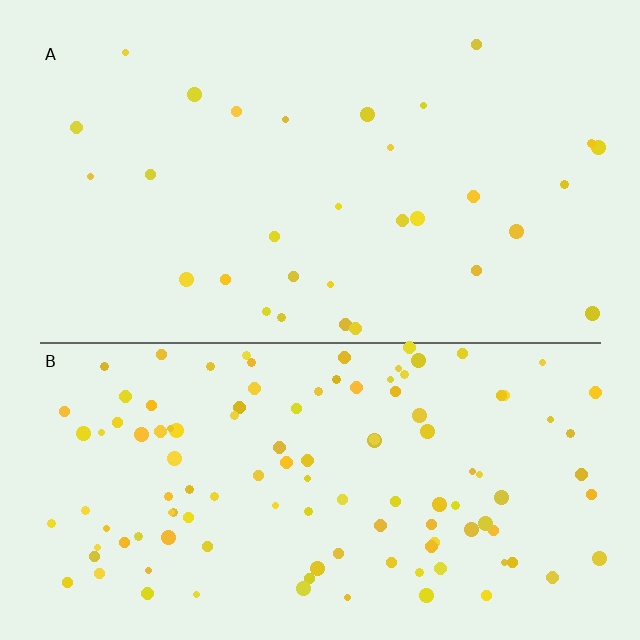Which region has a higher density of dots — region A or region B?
B (the bottom).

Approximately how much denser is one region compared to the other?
Approximately 3.8× — region B over region A.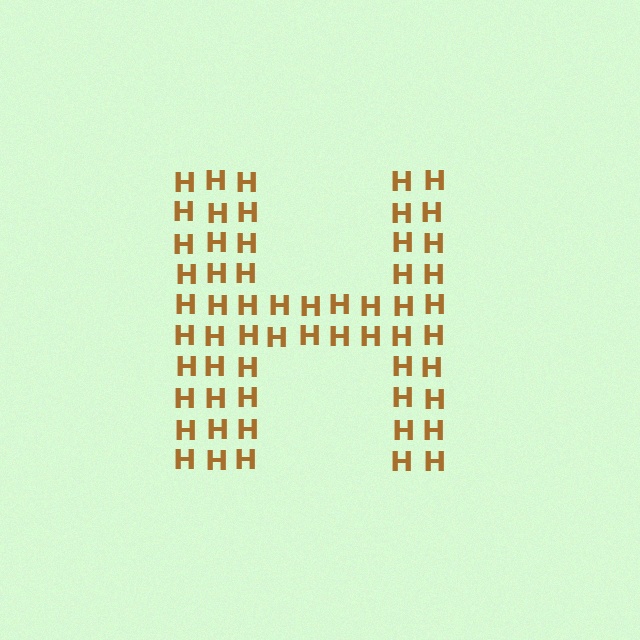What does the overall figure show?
The overall figure shows the letter H.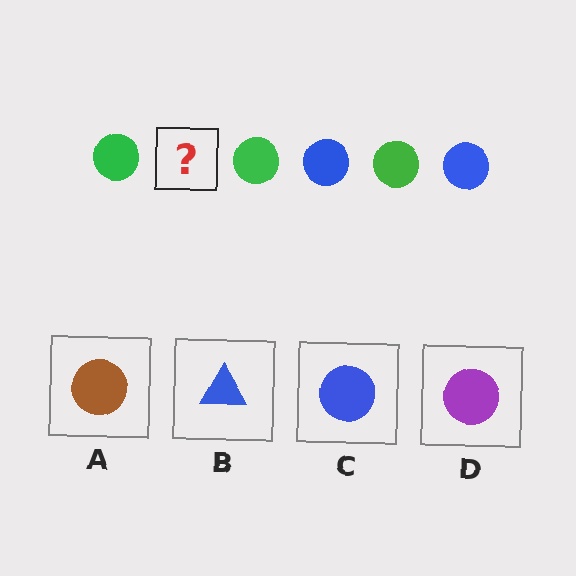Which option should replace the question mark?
Option C.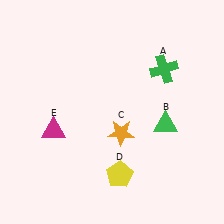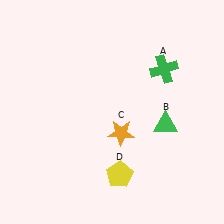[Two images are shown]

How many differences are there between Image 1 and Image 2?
There is 1 difference between the two images.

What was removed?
The magenta triangle (E) was removed in Image 2.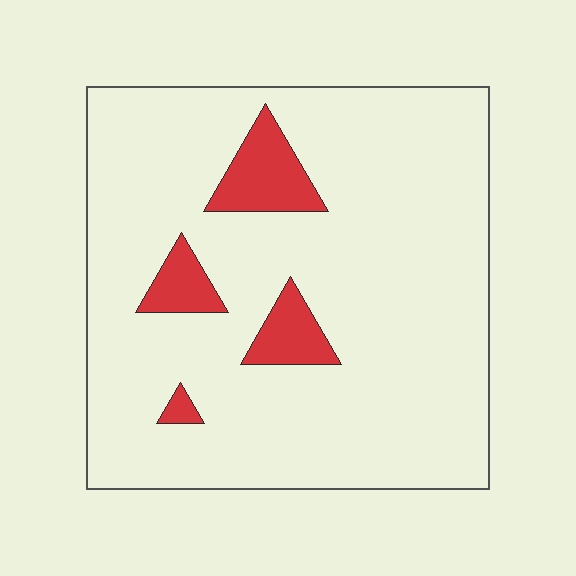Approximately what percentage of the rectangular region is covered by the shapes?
Approximately 10%.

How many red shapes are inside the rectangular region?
4.